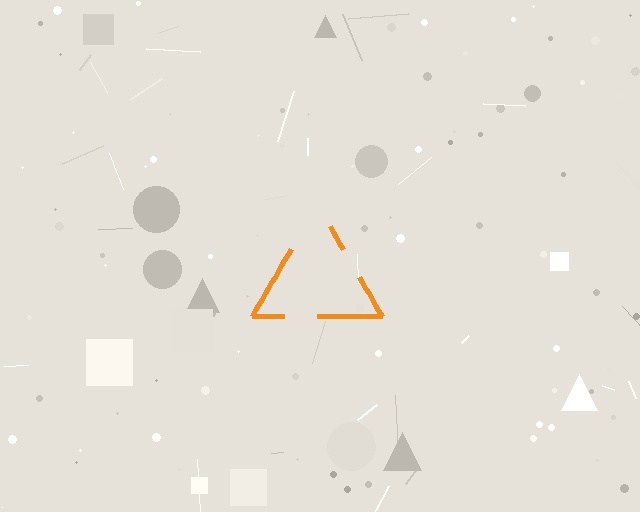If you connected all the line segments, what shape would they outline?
They would outline a triangle.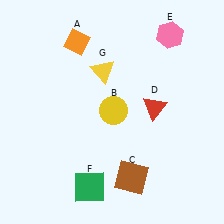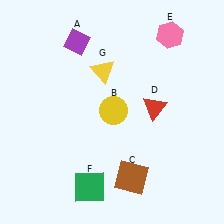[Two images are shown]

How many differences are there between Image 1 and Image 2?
There is 1 difference between the two images.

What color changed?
The diamond (A) changed from orange in Image 1 to purple in Image 2.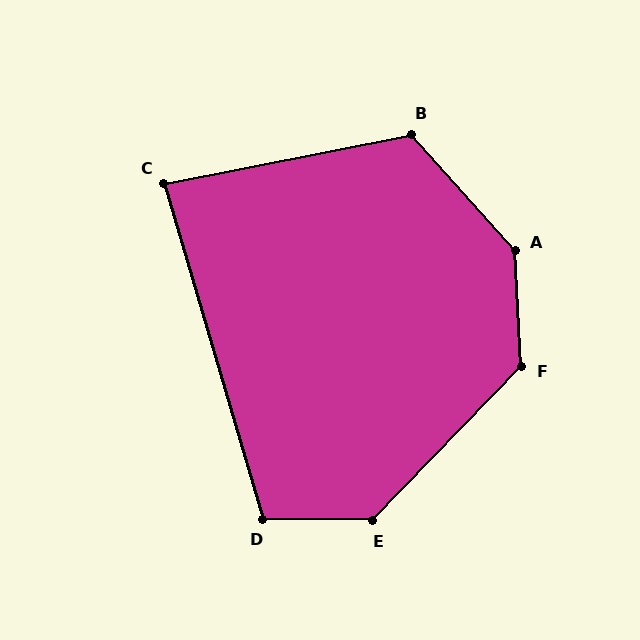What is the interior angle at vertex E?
Approximately 133 degrees (obtuse).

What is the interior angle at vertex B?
Approximately 120 degrees (obtuse).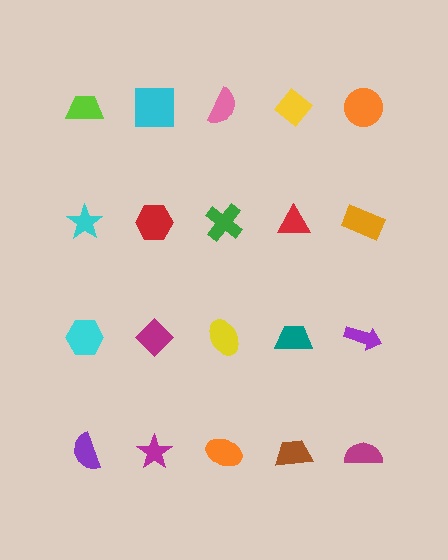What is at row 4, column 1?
A purple semicircle.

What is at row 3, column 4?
A teal trapezoid.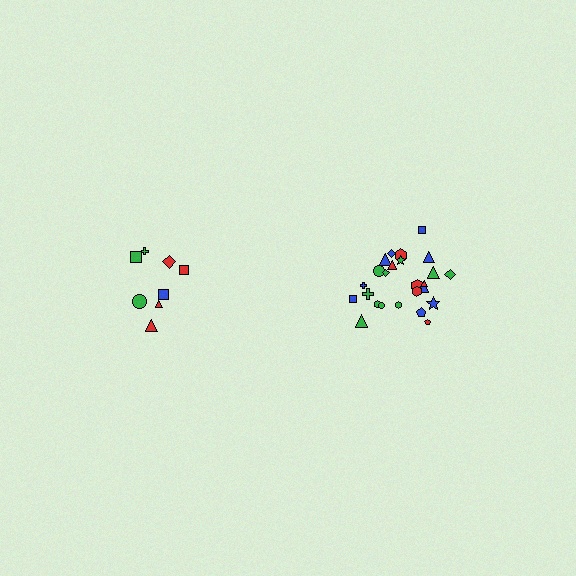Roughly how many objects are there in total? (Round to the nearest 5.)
Roughly 35 objects in total.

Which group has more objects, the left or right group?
The right group.